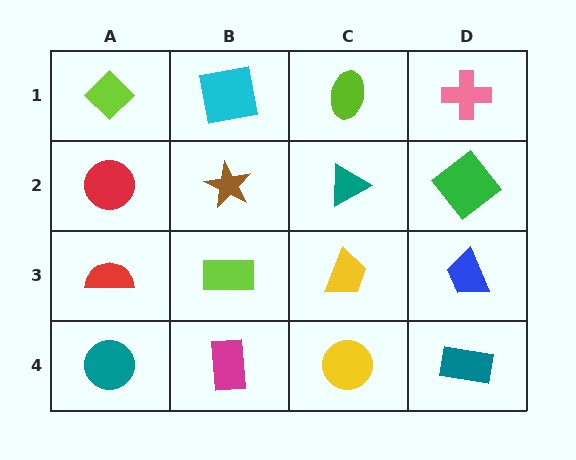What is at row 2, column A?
A red circle.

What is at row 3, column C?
A yellow trapezoid.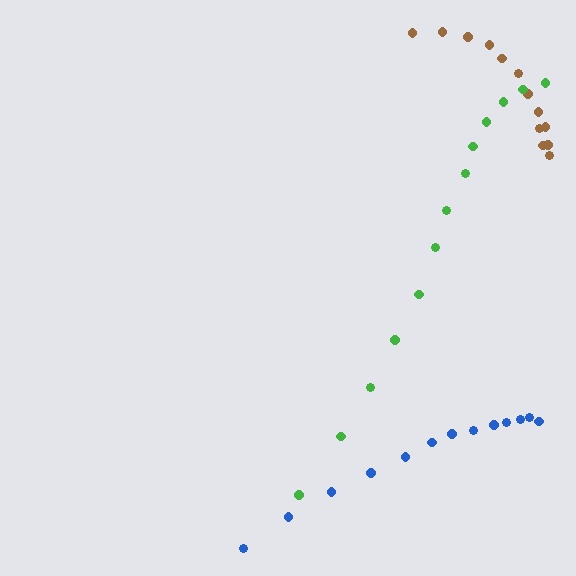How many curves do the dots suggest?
There are 3 distinct paths.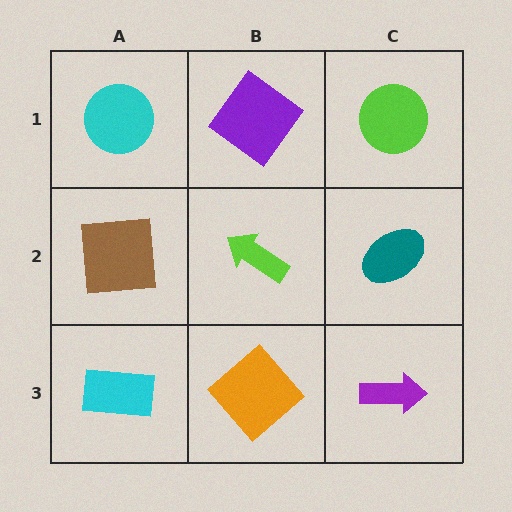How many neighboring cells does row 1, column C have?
2.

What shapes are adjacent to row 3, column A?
A brown square (row 2, column A), an orange diamond (row 3, column B).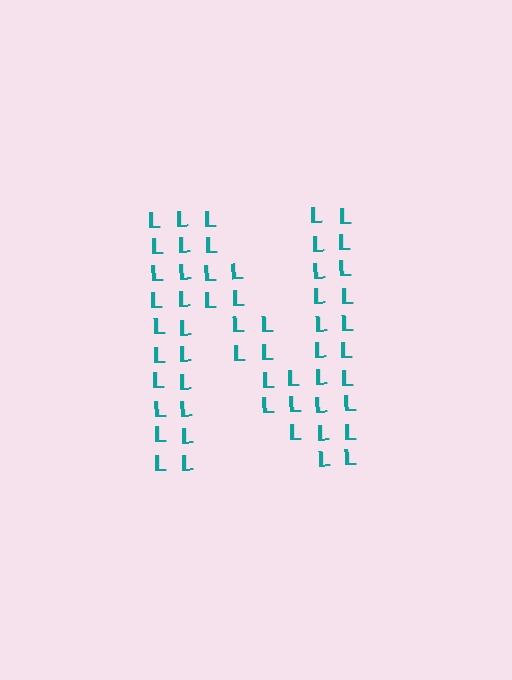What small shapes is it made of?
It is made of small letter L's.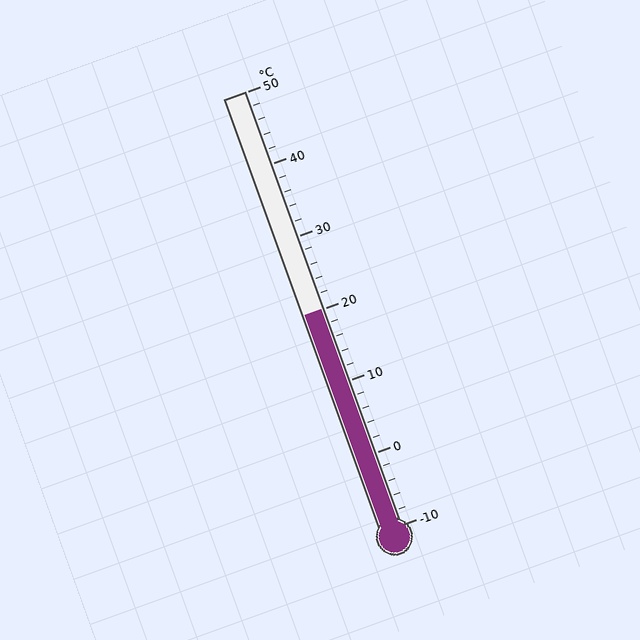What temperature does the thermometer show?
The thermometer shows approximately 20°C.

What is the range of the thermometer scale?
The thermometer scale ranges from -10°C to 50°C.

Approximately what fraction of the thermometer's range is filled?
The thermometer is filled to approximately 50% of its range.